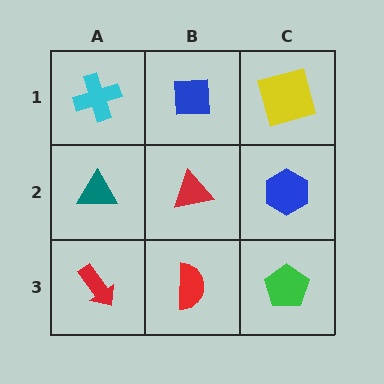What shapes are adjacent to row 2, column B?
A blue square (row 1, column B), a red semicircle (row 3, column B), a teal triangle (row 2, column A), a blue hexagon (row 2, column C).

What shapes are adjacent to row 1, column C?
A blue hexagon (row 2, column C), a blue square (row 1, column B).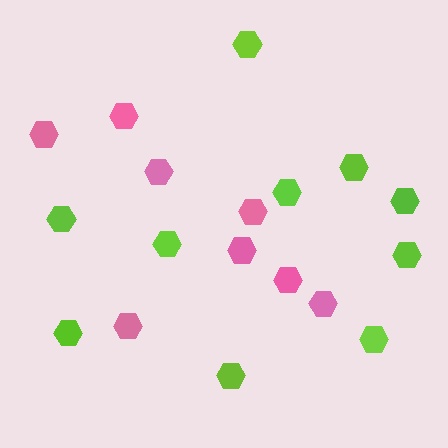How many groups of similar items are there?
There are 2 groups: one group of lime hexagons (10) and one group of pink hexagons (8).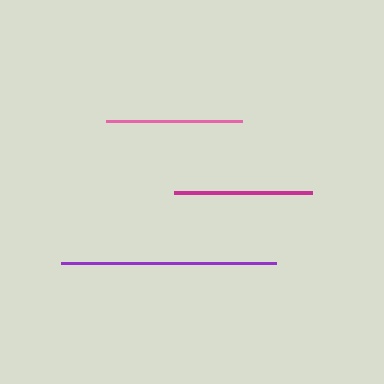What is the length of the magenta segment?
The magenta segment is approximately 138 pixels long.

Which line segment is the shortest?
The pink line is the shortest at approximately 136 pixels.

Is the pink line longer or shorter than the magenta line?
The magenta line is longer than the pink line.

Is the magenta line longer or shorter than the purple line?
The purple line is longer than the magenta line.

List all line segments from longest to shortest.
From longest to shortest: purple, magenta, pink.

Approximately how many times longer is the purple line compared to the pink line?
The purple line is approximately 1.6 times the length of the pink line.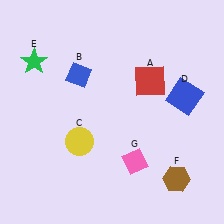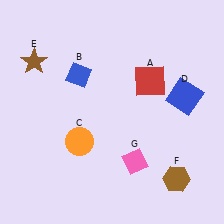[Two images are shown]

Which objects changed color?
C changed from yellow to orange. E changed from green to brown.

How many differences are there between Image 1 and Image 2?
There are 2 differences between the two images.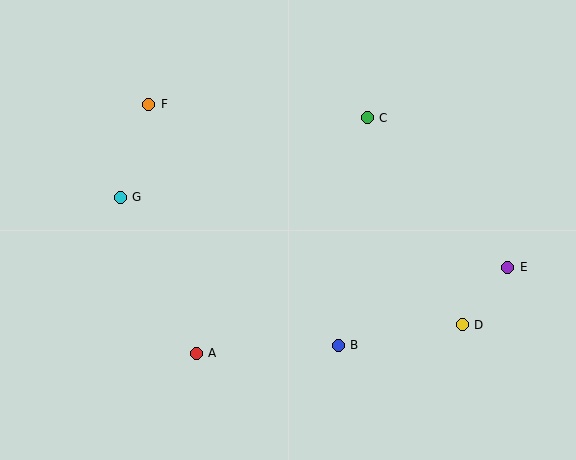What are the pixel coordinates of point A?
Point A is at (196, 353).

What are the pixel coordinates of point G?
Point G is at (120, 197).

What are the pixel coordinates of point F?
Point F is at (149, 104).